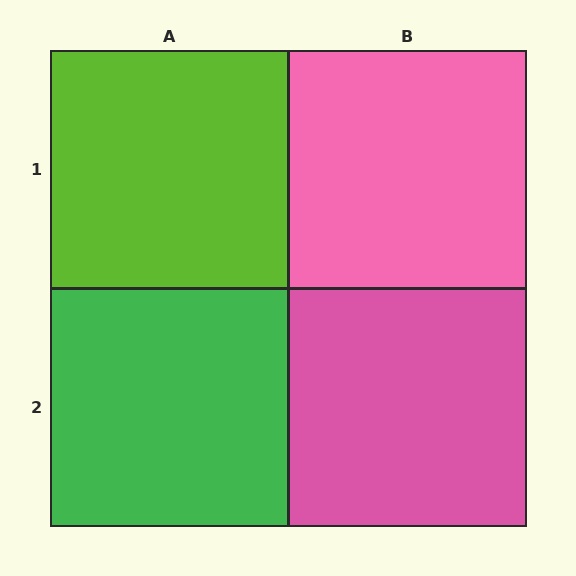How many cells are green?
1 cell is green.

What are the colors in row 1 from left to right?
Lime, pink.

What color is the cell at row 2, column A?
Green.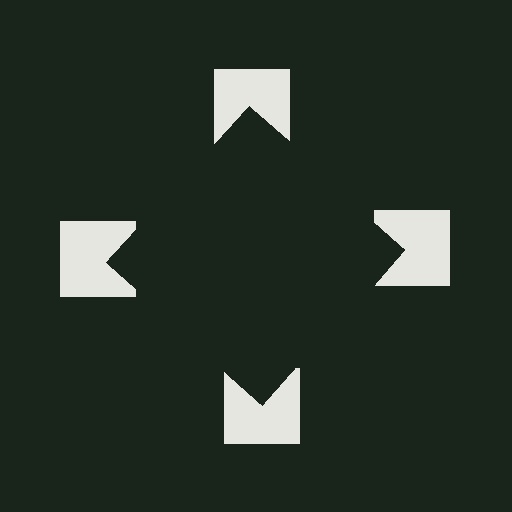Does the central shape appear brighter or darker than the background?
It typically appears slightly darker than the background, even though no actual brightness change is drawn.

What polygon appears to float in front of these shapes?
An illusory square — its edges are inferred from the aligned wedge cuts in the notched squares, not physically drawn.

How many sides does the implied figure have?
4 sides.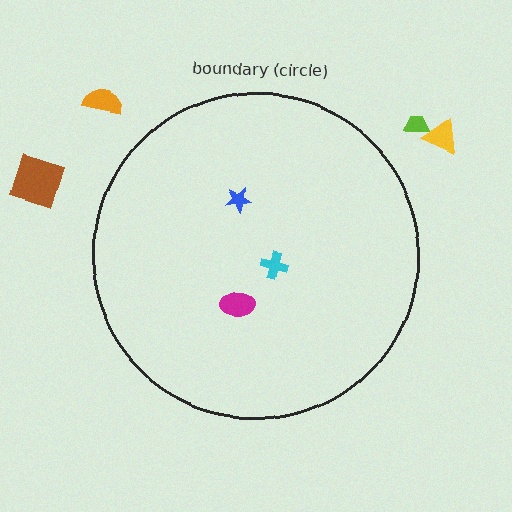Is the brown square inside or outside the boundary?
Outside.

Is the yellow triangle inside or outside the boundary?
Outside.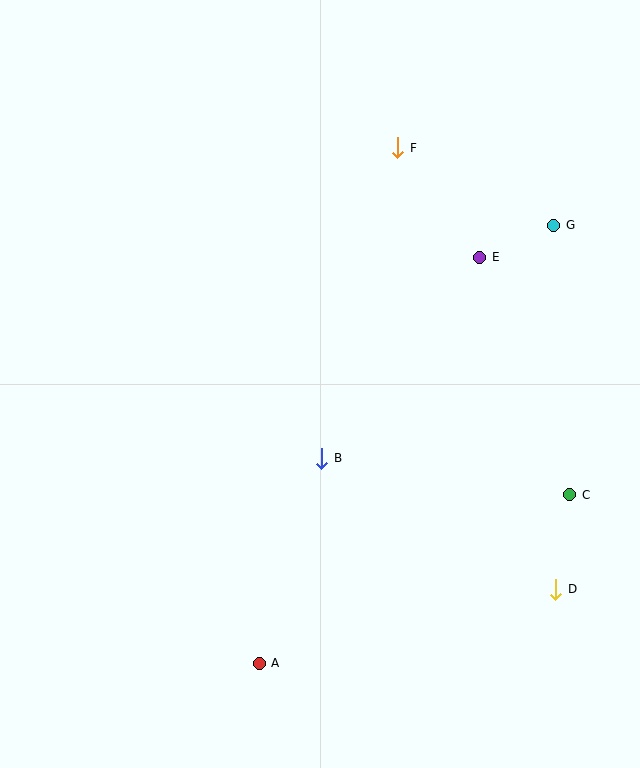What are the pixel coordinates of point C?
Point C is at (570, 495).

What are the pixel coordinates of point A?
Point A is at (259, 663).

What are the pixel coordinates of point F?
Point F is at (398, 148).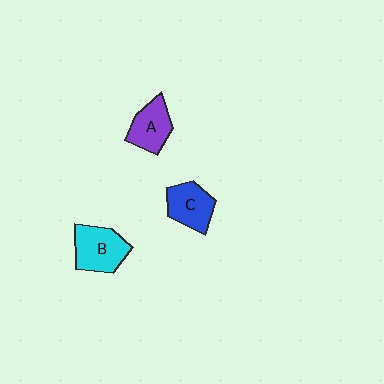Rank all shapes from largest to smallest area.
From largest to smallest: B (cyan), C (blue), A (purple).